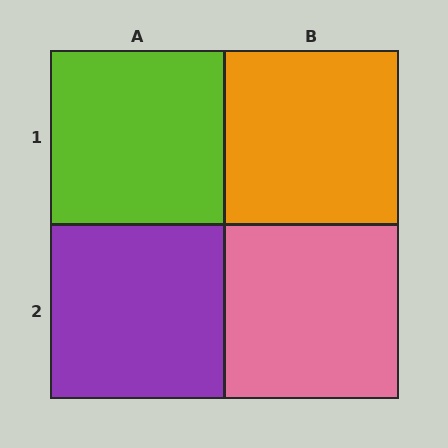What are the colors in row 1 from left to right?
Lime, orange.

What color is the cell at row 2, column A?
Purple.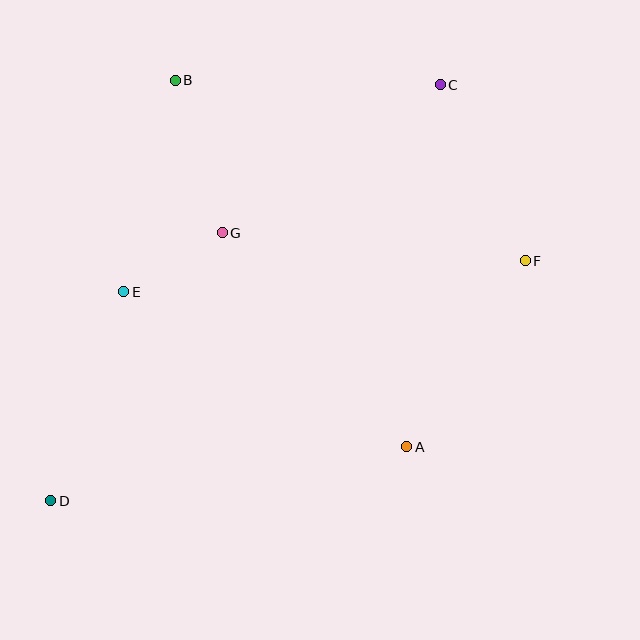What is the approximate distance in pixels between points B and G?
The distance between B and G is approximately 159 pixels.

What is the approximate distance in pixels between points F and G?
The distance between F and G is approximately 304 pixels.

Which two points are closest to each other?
Points E and G are closest to each other.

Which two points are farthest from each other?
Points C and D are farthest from each other.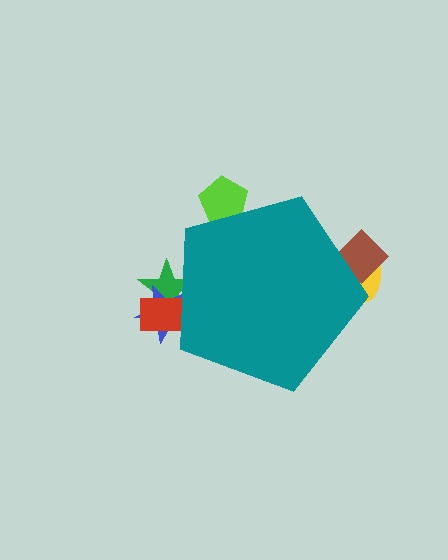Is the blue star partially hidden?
Yes, the blue star is partially hidden behind the teal pentagon.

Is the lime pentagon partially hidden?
Yes, the lime pentagon is partially hidden behind the teal pentagon.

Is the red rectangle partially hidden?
Yes, the red rectangle is partially hidden behind the teal pentagon.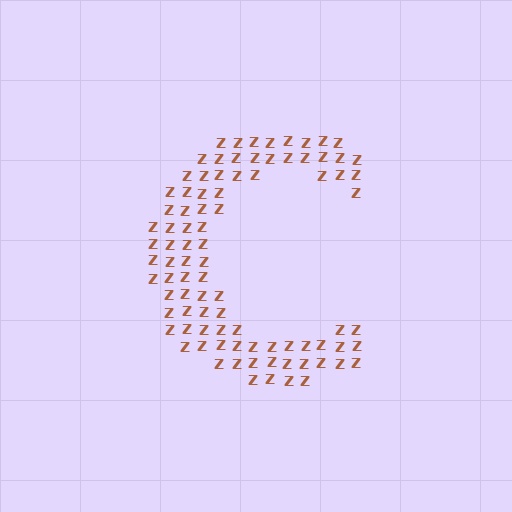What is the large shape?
The large shape is the letter C.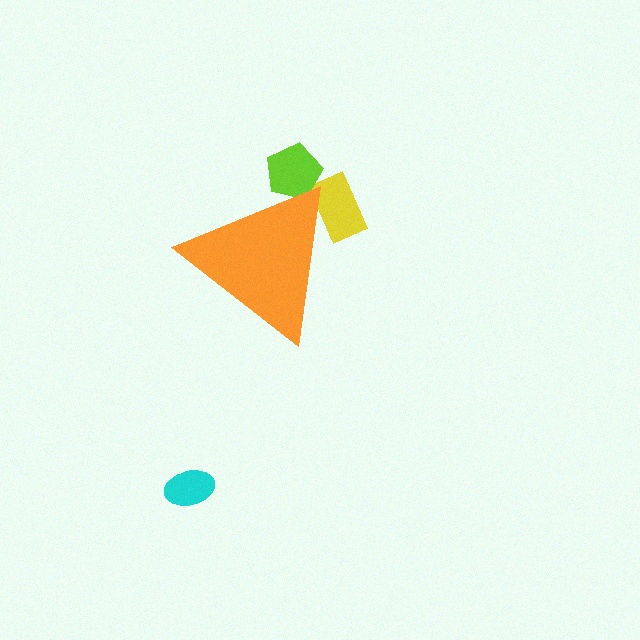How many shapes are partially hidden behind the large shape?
2 shapes are partially hidden.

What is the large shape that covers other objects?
An orange triangle.